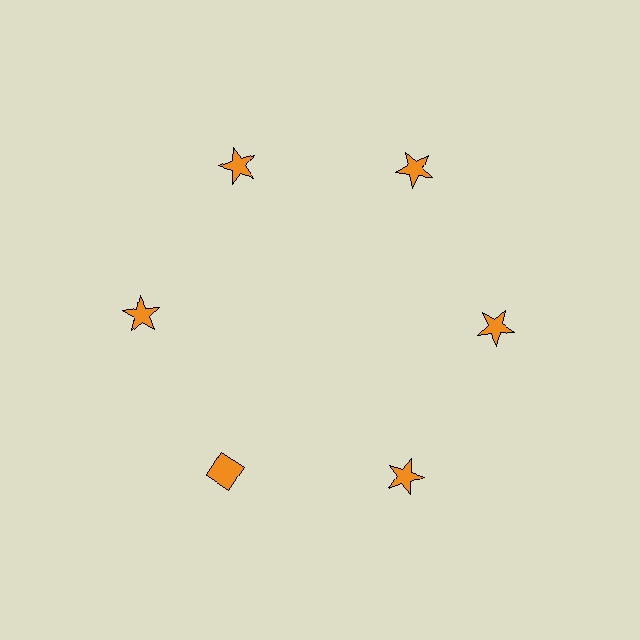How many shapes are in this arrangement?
There are 6 shapes arranged in a ring pattern.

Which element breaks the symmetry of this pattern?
The orange diamond at roughly the 7 o'clock position breaks the symmetry. All other shapes are orange stars.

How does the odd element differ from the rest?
It has a different shape: diamond instead of star.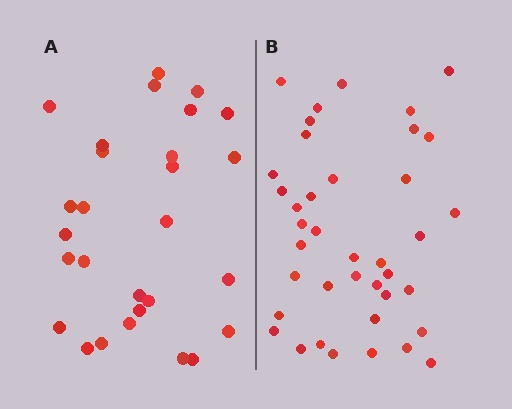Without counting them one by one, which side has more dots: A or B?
Region B (the right region) has more dots.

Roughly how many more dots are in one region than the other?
Region B has roughly 12 or so more dots than region A.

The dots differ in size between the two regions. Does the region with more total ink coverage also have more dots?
No. Region A has more total ink coverage because its dots are larger, but region B actually contains more individual dots. Total area can be misleading — the number of items is what matters here.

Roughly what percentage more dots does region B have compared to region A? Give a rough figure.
About 40% more.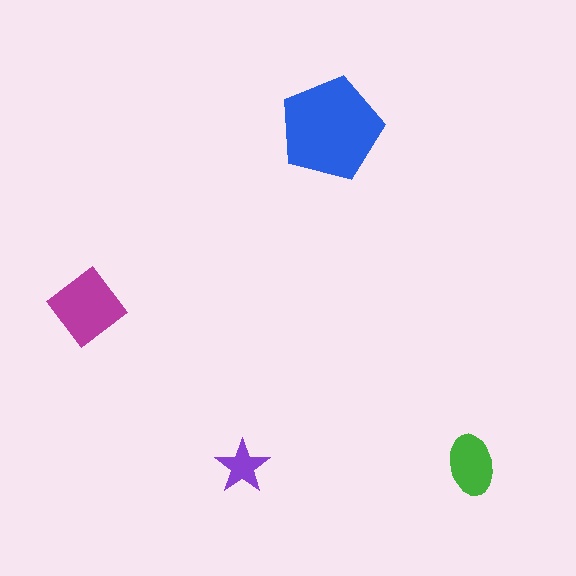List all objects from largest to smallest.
The blue pentagon, the magenta diamond, the green ellipse, the purple star.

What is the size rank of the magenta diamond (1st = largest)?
2nd.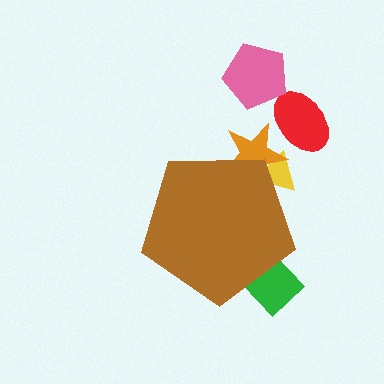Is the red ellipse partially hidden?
No, the red ellipse is fully visible.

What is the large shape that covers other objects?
A brown pentagon.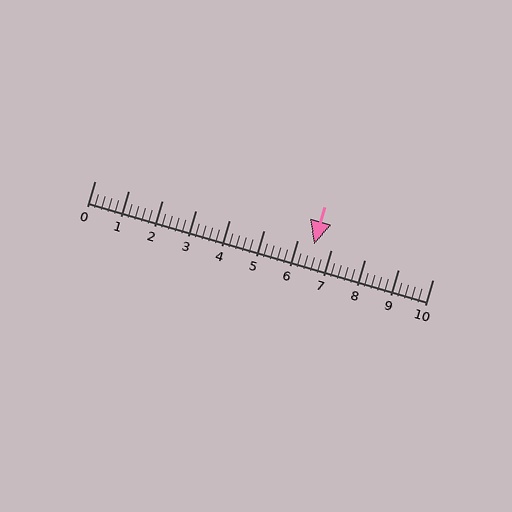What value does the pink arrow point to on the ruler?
The pink arrow points to approximately 6.5.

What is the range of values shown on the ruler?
The ruler shows values from 0 to 10.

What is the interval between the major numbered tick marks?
The major tick marks are spaced 1 units apart.